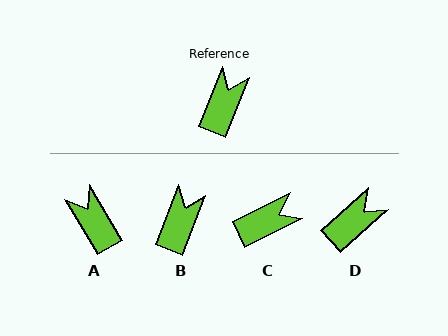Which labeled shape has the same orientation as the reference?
B.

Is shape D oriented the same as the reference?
No, it is off by about 27 degrees.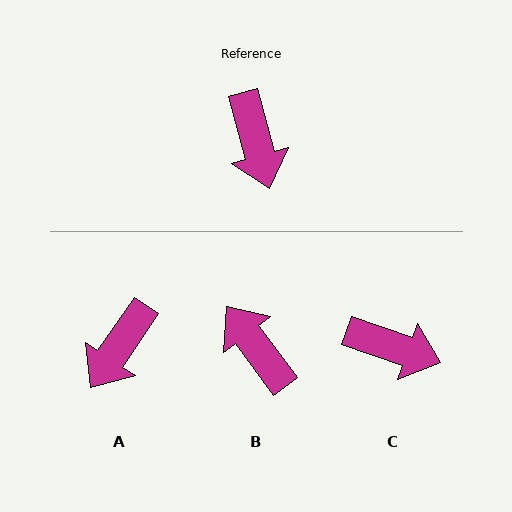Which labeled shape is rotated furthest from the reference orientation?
B, about 159 degrees away.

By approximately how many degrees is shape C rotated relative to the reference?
Approximately 56 degrees counter-clockwise.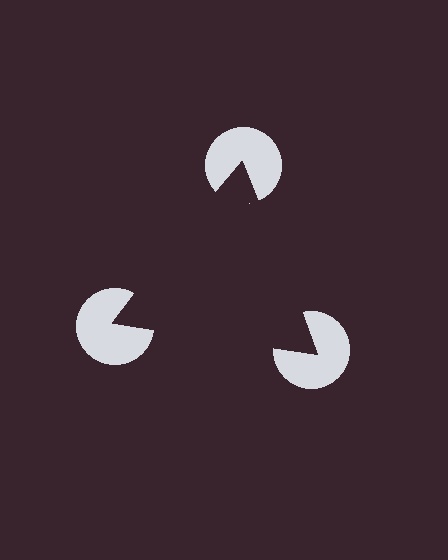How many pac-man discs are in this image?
There are 3 — one at each vertex of the illusory triangle.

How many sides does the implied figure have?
3 sides.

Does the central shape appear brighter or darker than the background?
It typically appears slightly darker than the background, even though no actual brightness change is drawn.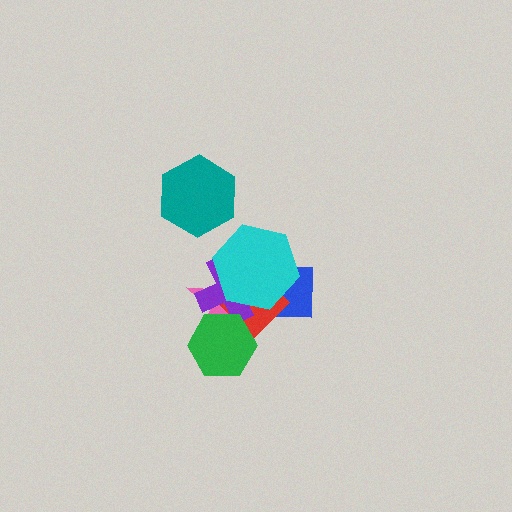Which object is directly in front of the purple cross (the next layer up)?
The cyan hexagon is directly in front of the purple cross.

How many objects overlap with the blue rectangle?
4 objects overlap with the blue rectangle.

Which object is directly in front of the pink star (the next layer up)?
The red diamond is directly in front of the pink star.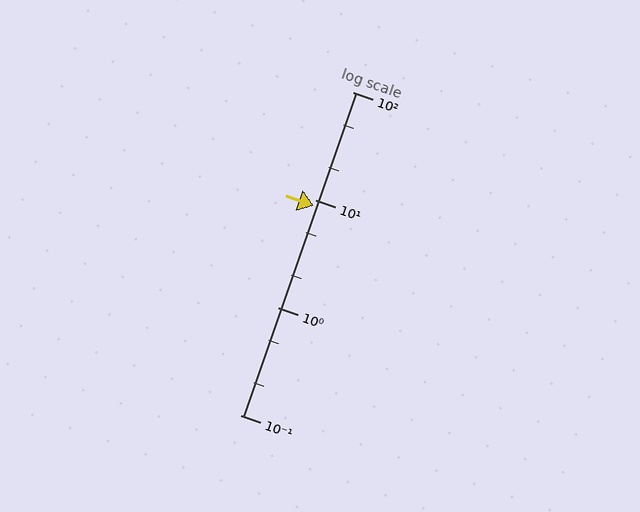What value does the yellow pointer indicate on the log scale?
The pointer indicates approximately 8.7.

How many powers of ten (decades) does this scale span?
The scale spans 3 decades, from 0.1 to 100.